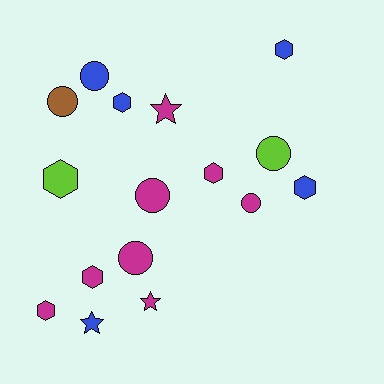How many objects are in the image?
There are 16 objects.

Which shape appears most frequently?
Hexagon, with 7 objects.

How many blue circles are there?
There is 1 blue circle.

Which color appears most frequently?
Magenta, with 8 objects.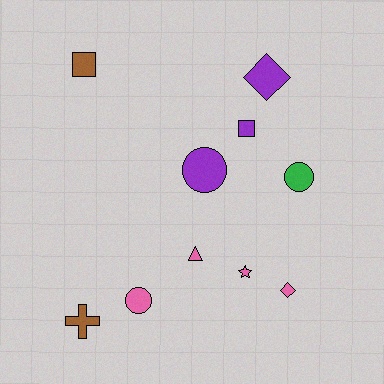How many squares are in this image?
There are 2 squares.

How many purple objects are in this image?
There are 3 purple objects.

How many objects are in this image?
There are 10 objects.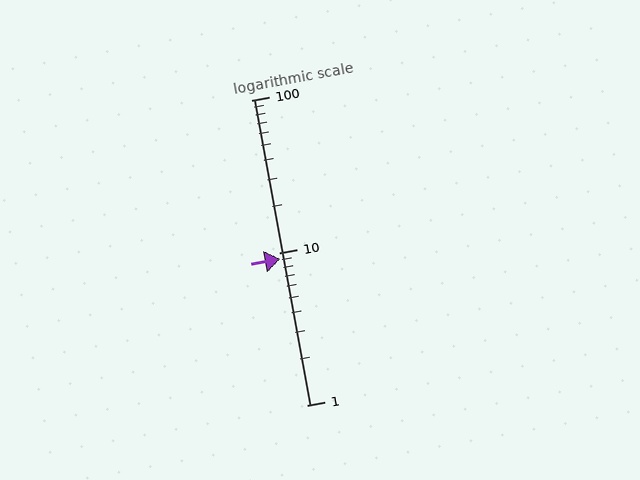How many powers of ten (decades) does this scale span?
The scale spans 2 decades, from 1 to 100.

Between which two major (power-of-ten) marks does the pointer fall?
The pointer is between 1 and 10.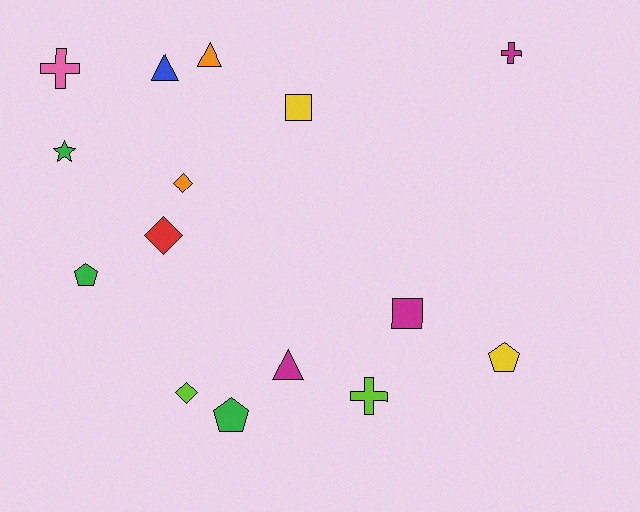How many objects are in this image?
There are 15 objects.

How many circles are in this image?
There are no circles.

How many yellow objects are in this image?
There are 2 yellow objects.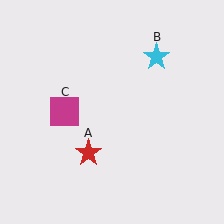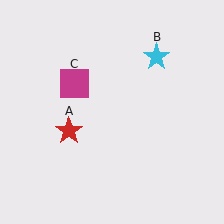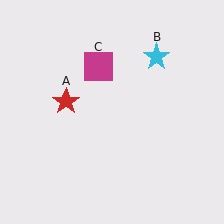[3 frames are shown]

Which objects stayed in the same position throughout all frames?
Cyan star (object B) remained stationary.